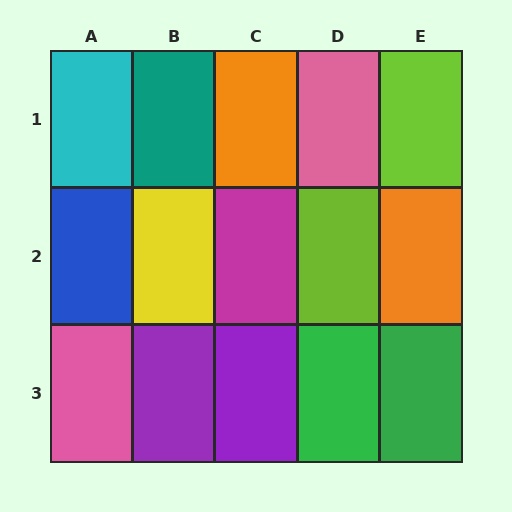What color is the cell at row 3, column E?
Green.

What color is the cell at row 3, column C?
Purple.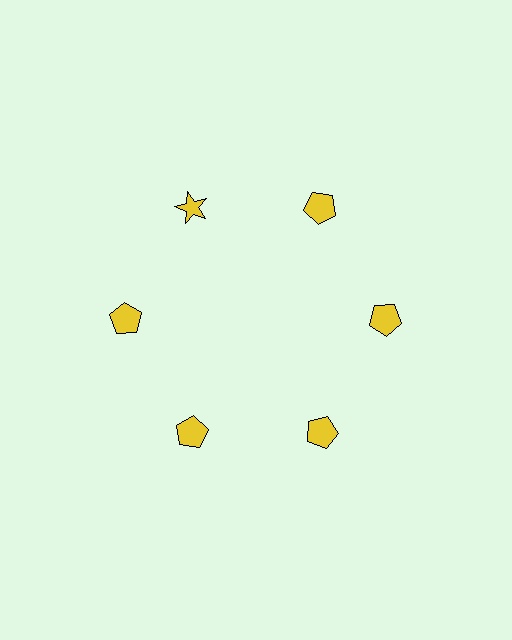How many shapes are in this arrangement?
There are 6 shapes arranged in a ring pattern.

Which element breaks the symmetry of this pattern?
The yellow star at roughly the 11 o'clock position breaks the symmetry. All other shapes are yellow pentagons.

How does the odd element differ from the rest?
It has a different shape: star instead of pentagon.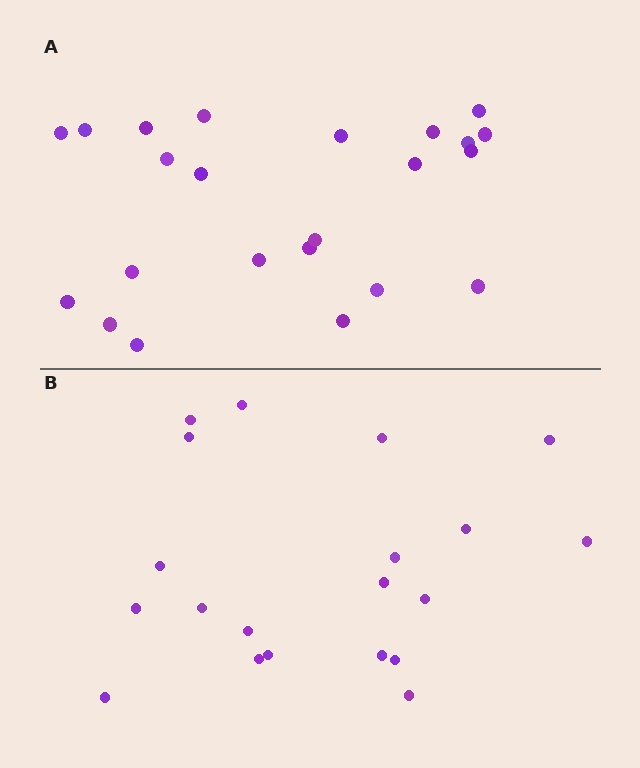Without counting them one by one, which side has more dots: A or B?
Region A (the top region) has more dots.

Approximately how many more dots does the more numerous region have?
Region A has just a few more — roughly 2 or 3 more dots than region B.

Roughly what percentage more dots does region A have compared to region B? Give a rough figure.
About 15% more.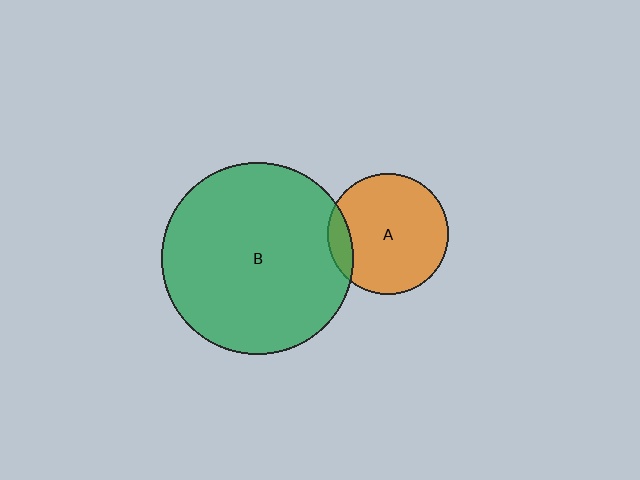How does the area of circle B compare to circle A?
Approximately 2.5 times.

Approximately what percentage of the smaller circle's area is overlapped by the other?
Approximately 10%.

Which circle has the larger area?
Circle B (green).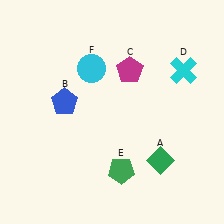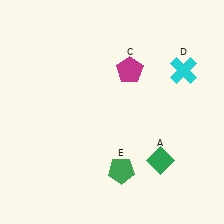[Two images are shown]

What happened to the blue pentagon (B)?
The blue pentagon (B) was removed in Image 2. It was in the top-left area of Image 1.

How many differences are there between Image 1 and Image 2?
There are 2 differences between the two images.